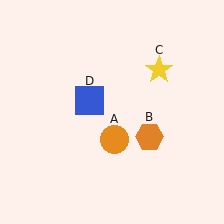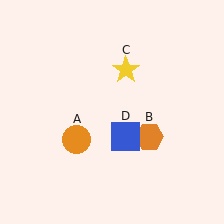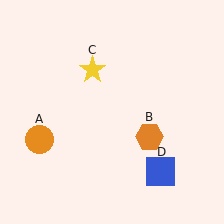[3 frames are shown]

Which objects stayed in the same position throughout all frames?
Orange hexagon (object B) remained stationary.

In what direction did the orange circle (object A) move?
The orange circle (object A) moved left.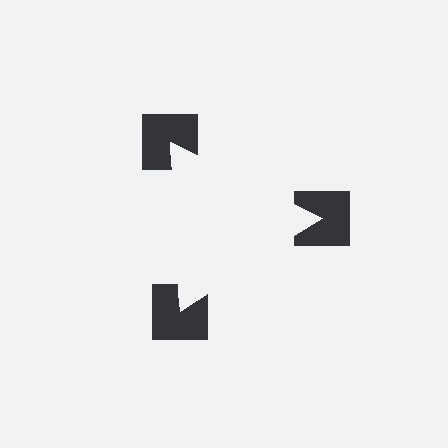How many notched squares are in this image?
There are 3 — one at each vertex of the illusory triangle.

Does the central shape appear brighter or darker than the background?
It typically appears slightly brighter than the background, even though no actual brightness change is drawn.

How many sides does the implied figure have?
3 sides.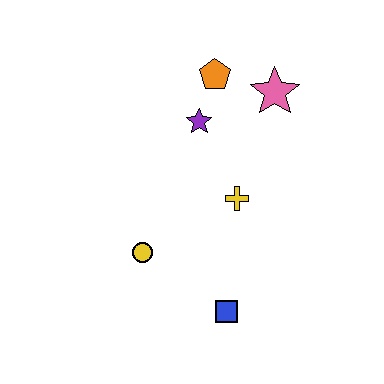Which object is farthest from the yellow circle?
The pink star is farthest from the yellow circle.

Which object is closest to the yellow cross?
The purple star is closest to the yellow cross.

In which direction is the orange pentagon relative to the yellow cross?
The orange pentagon is above the yellow cross.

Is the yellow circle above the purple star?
No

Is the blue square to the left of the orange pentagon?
No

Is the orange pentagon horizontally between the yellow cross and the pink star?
No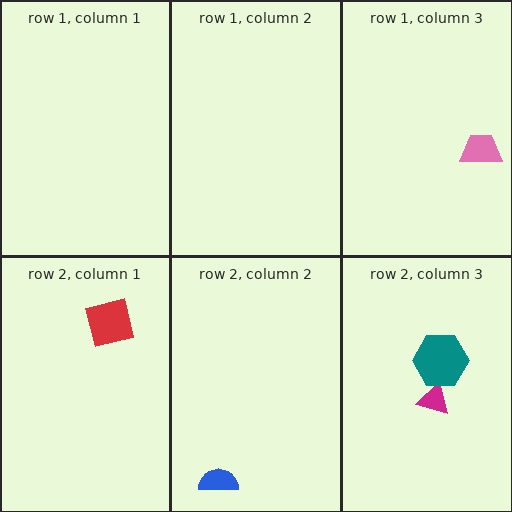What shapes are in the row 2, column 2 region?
The blue semicircle.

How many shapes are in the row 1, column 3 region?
1.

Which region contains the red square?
The row 2, column 1 region.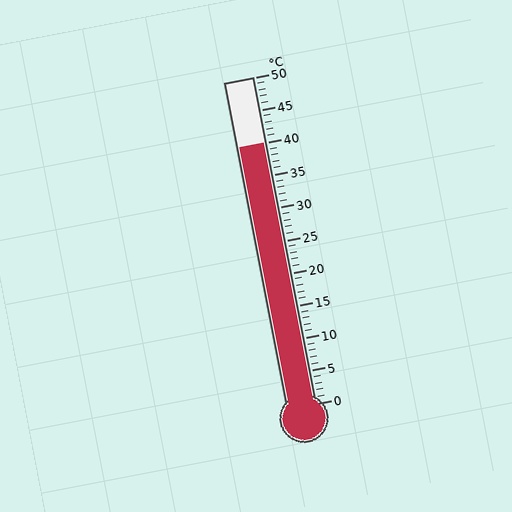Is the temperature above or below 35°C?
The temperature is above 35°C.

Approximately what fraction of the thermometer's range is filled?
The thermometer is filled to approximately 80% of its range.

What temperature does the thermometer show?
The thermometer shows approximately 40°C.